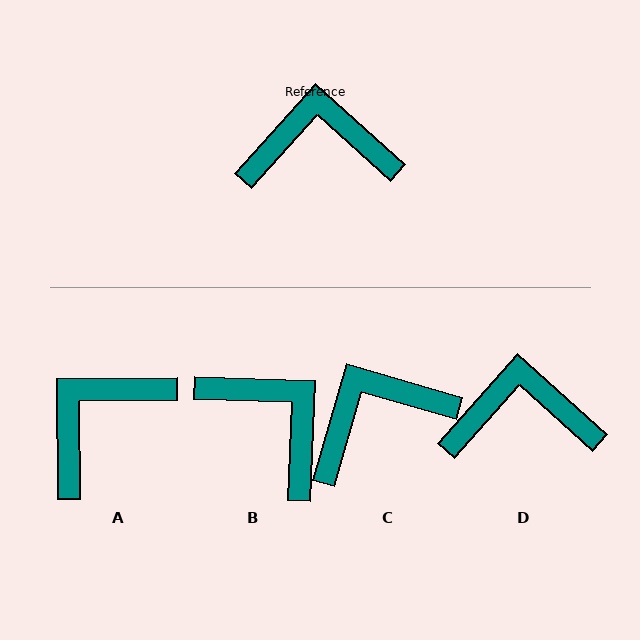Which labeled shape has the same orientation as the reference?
D.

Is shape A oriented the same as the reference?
No, it is off by about 43 degrees.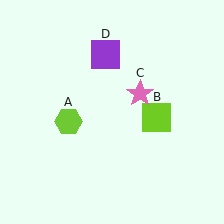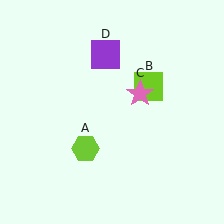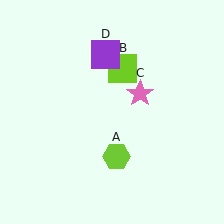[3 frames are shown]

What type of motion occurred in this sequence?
The lime hexagon (object A), lime square (object B) rotated counterclockwise around the center of the scene.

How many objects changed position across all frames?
2 objects changed position: lime hexagon (object A), lime square (object B).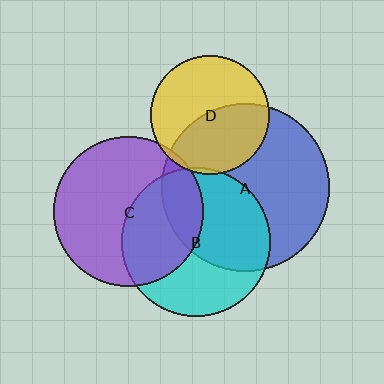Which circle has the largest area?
Circle A (blue).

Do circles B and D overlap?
Yes.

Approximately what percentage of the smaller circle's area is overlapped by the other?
Approximately 5%.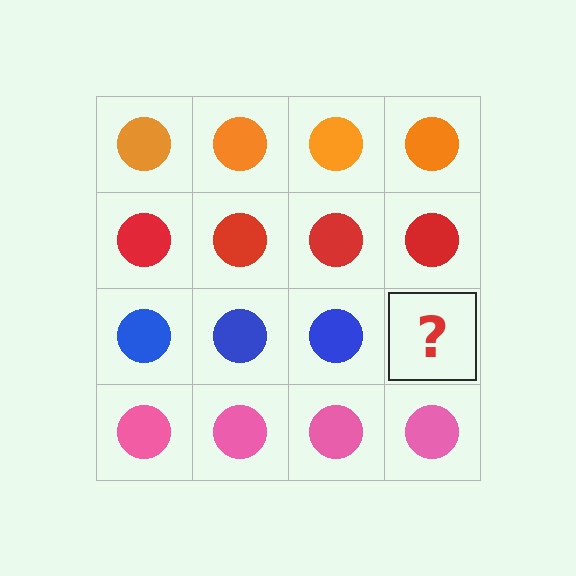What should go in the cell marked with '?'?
The missing cell should contain a blue circle.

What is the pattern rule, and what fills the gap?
The rule is that each row has a consistent color. The gap should be filled with a blue circle.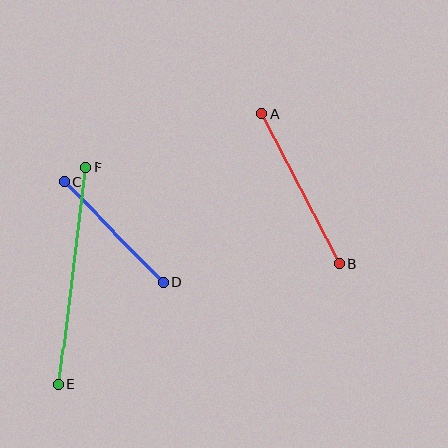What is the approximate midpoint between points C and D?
The midpoint is at approximately (114, 232) pixels.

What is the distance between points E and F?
The distance is approximately 218 pixels.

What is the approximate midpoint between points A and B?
The midpoint is at approximately (300, 189) pixels.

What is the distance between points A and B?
The distance is approximately 168 pixels.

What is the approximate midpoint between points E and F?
The midpoint is at approximately (72, 276) pixels.